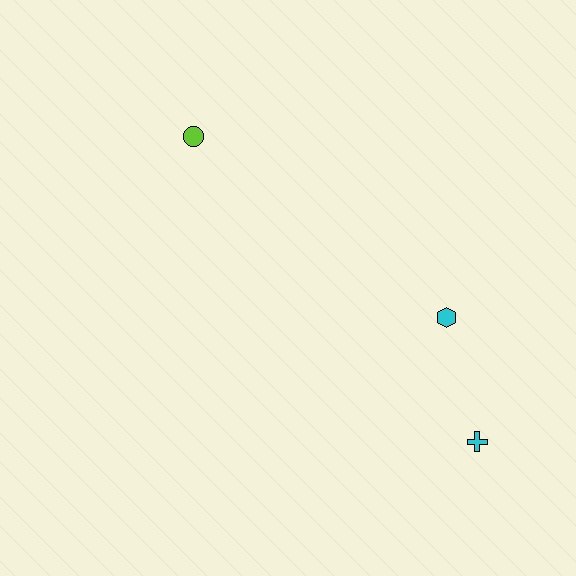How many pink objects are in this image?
There are no pink objects.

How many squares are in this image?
There are no squares.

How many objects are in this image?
There are 3 objects.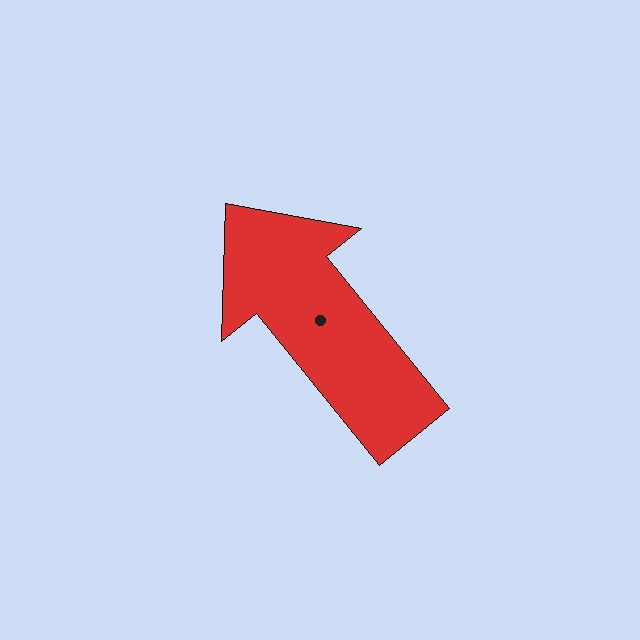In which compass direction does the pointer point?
Northwest.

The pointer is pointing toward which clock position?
Roughly 11 o'clock.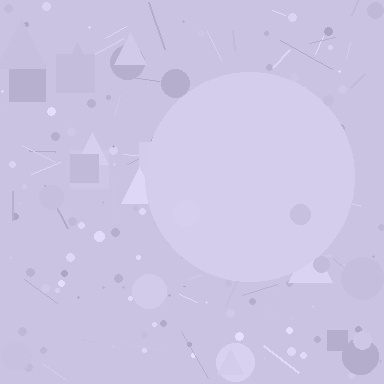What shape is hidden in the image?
A circle is hidden in the image.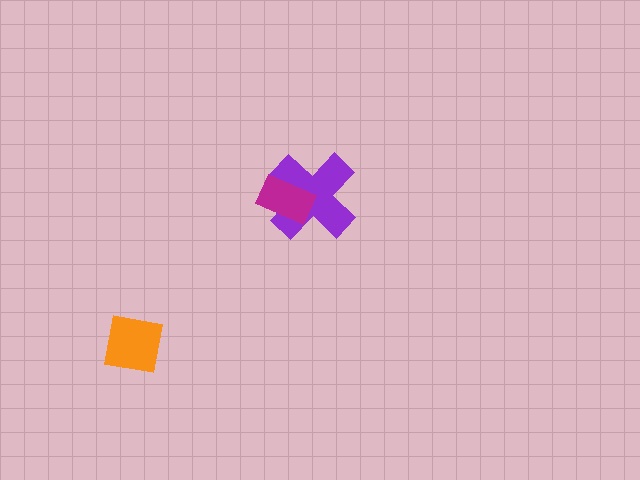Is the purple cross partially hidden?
Yes, it is partially covered by another shape.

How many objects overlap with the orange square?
0 objects overlap with the orange square.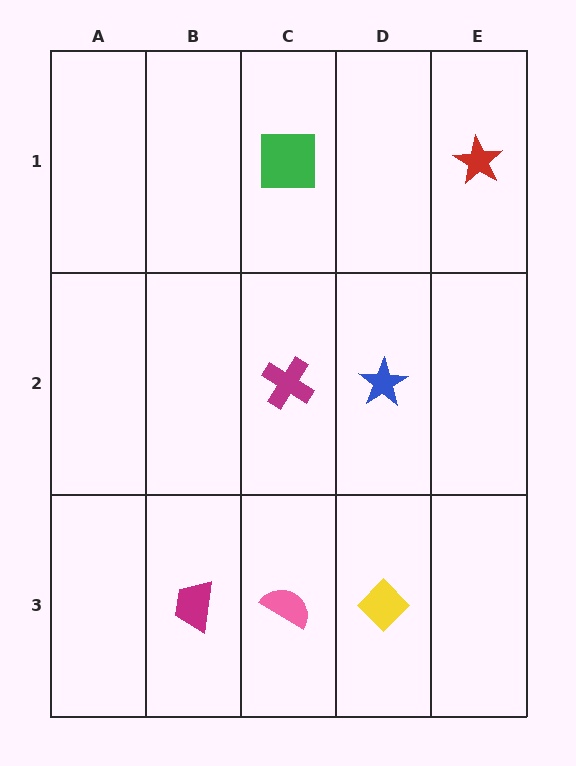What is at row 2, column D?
A blue star.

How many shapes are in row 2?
2 shapes.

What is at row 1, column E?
A red star.